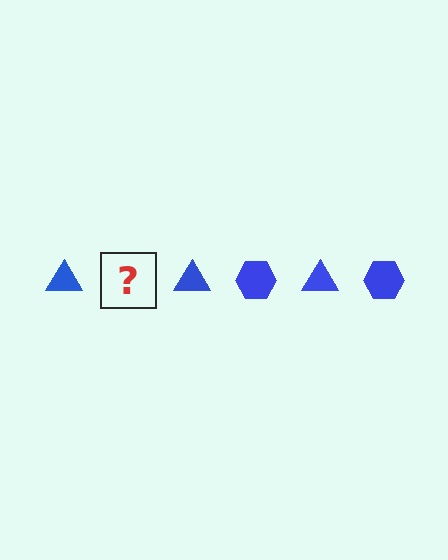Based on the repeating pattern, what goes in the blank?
The blank should be a blue hexagon.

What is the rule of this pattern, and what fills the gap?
The rule is that the pattern cycles through triangle, hexagon shapes in blue. The gap should be filled with a blue hexagon.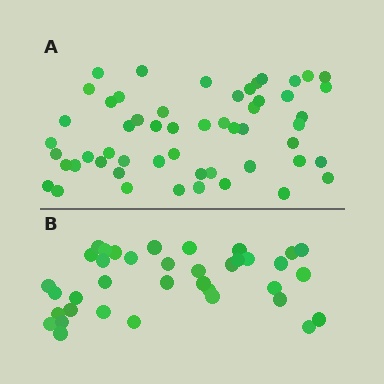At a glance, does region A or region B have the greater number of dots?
Region A (the top region) has more dots.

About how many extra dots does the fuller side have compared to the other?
Region A has approximately 15 more dots than region B.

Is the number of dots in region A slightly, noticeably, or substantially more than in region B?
Region A has substantially more. The ratio is roughly 1.5 to 1.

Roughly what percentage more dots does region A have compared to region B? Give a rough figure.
About 45% more.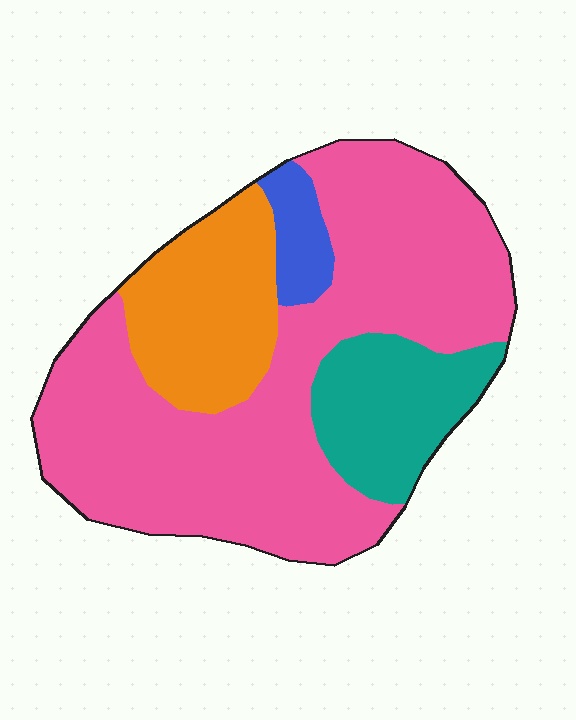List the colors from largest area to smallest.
From largest to smallest: pink, orange, teal, blue.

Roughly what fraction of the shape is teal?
Teal covers about 15% of the shape.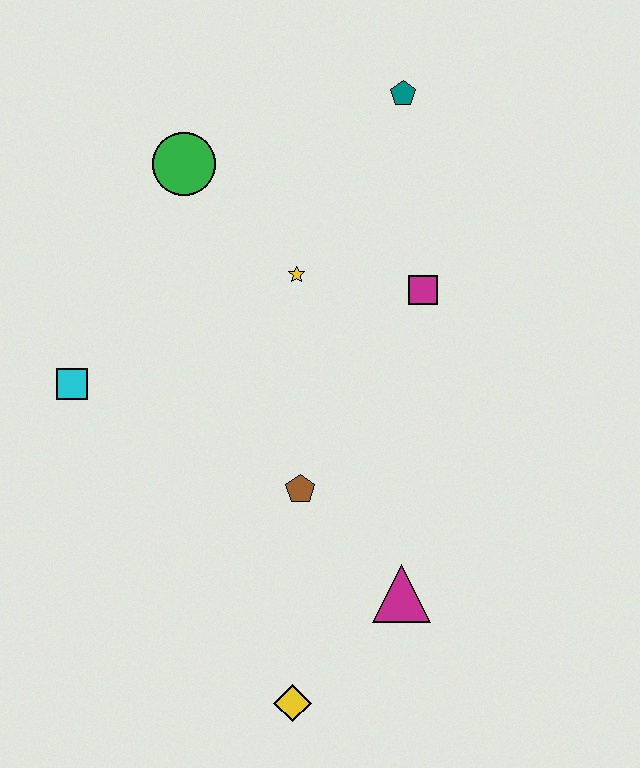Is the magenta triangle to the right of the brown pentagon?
Yes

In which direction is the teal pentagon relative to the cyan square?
The teal pentagon is to the right of the cyan square.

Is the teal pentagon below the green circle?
No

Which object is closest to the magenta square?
The yellow star is closest to the magenta square.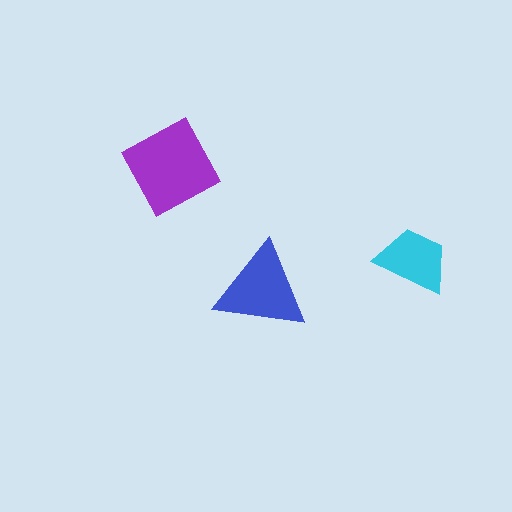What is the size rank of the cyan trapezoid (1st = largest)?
3rd.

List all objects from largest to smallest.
The purple diamond, the blue triangle, the cyan trapezoid.